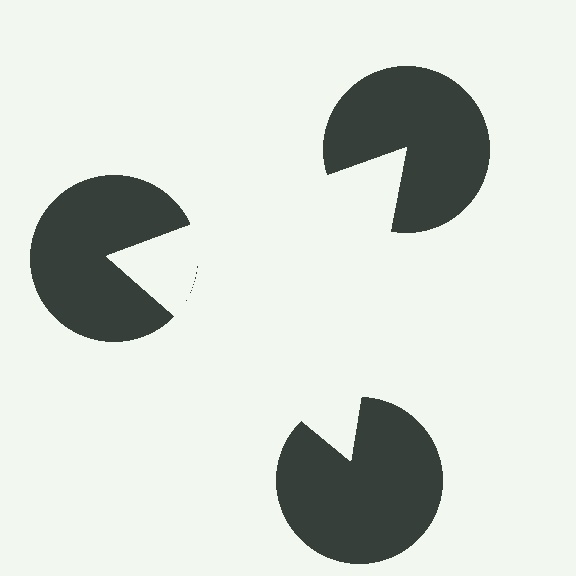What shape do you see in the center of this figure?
An illusory triangle — its edges are inferred from the aligned wedge cuts in the pac-man discs, not physically drawn.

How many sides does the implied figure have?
3 sides.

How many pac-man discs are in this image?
There are 3 — one at each vertex of the illusory triangle.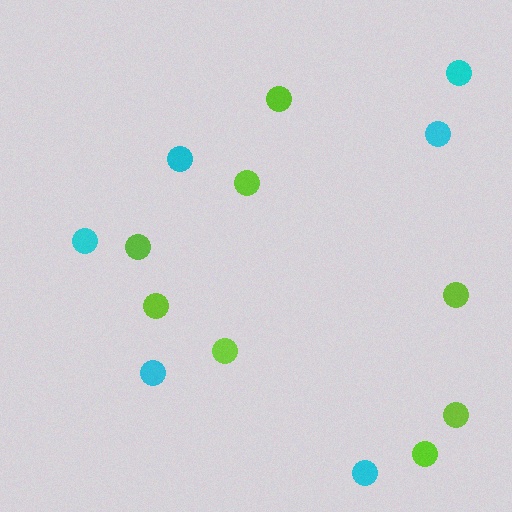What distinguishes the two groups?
There are 2 groups: one group of lime circles (8) and one group of cyan circles (6).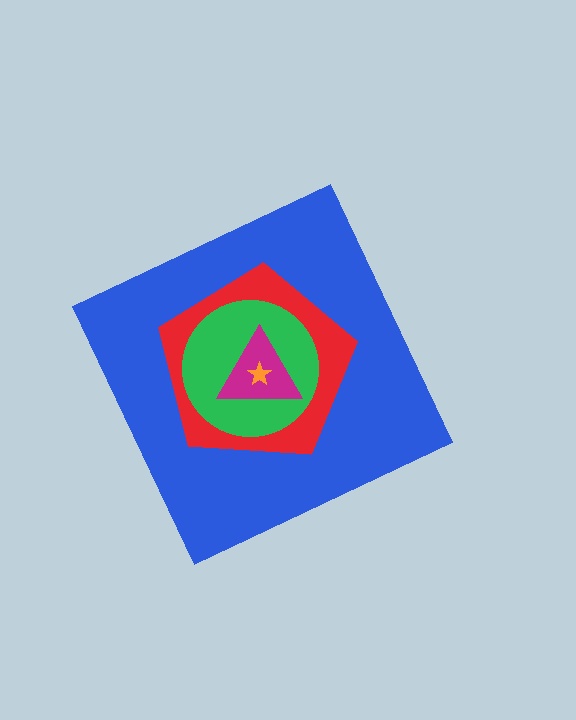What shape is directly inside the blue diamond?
The red pentagon.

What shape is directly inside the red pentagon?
The green circle.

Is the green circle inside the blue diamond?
Yes.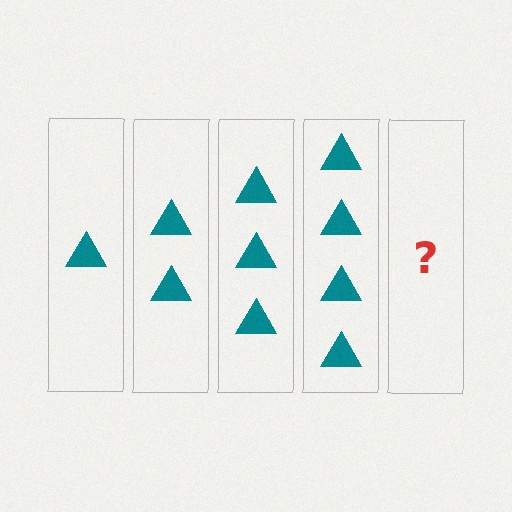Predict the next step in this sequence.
The next step is 5 triangles.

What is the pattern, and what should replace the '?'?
The pattern is that each step adds one more triangle. The '?' should be 5 triangles.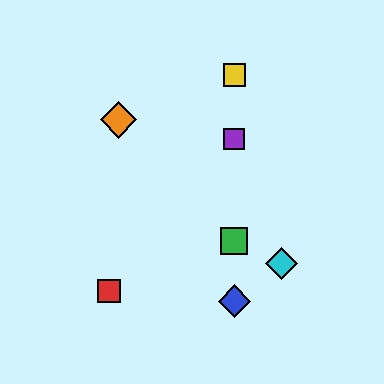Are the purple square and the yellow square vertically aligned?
Yes, both are at x≈234.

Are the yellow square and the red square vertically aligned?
No, the yellow square is at x≈234 and the red square is at x≈109.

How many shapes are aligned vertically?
4 shapes (the blue diamond, the green square, the yellow square, the purple square) are aligned vertically.